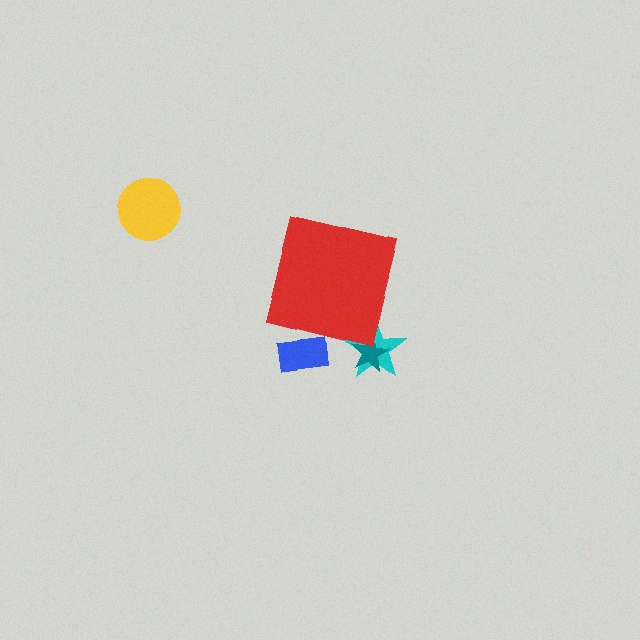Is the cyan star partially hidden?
Yes, the cyan star is partially hidden behind the red square.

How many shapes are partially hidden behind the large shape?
3 shapes are partially hidden.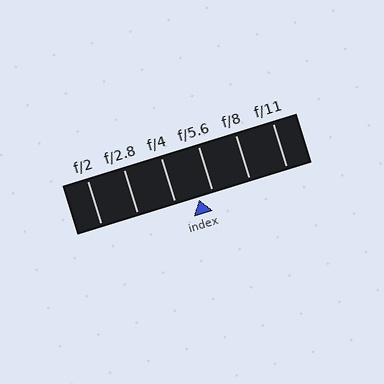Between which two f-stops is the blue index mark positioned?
The index mark is between f/4 and f/5.6.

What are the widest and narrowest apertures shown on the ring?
The widest aperture shown is f/2 and the narrowest is f/11.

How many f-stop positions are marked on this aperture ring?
There are 6 f-stop positions marked.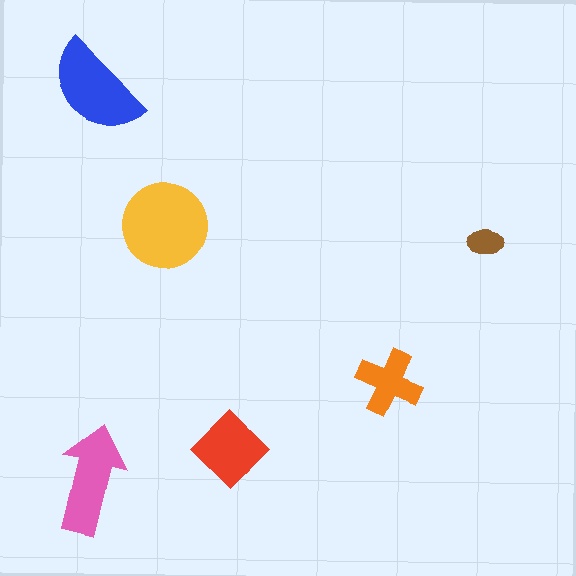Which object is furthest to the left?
The blue semicircle is leftmost.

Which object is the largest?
The yellow circle.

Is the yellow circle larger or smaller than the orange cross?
Larger.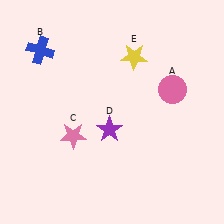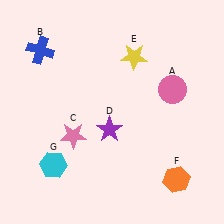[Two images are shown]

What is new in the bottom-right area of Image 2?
An orange hexagon (F) was added in the bottom-right area of Image 2.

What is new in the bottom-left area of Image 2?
A cyan hexagon (G) was added in the bottom-left area of Image 2.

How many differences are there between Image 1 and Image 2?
There are 2 differences between the two images.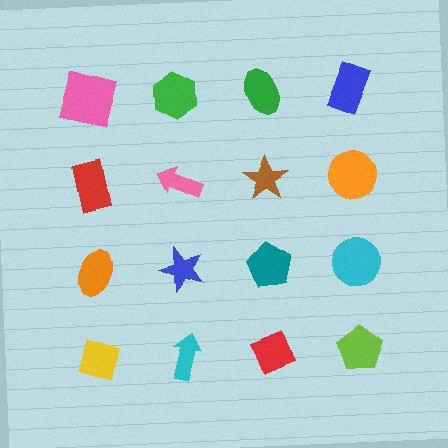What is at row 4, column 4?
A lime pentagon.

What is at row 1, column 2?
A green hexagon.